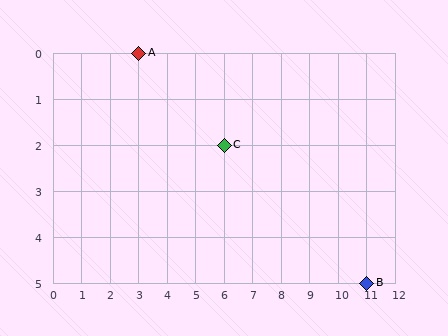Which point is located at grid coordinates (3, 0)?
Point A is at (3, 0).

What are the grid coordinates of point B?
Point B is at grid coordinates (11, 5).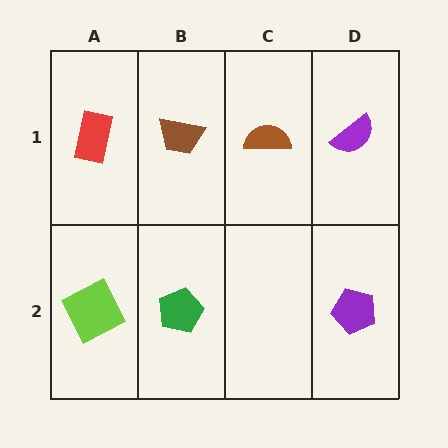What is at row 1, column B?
A brown trapezoid.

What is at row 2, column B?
A green pentagon.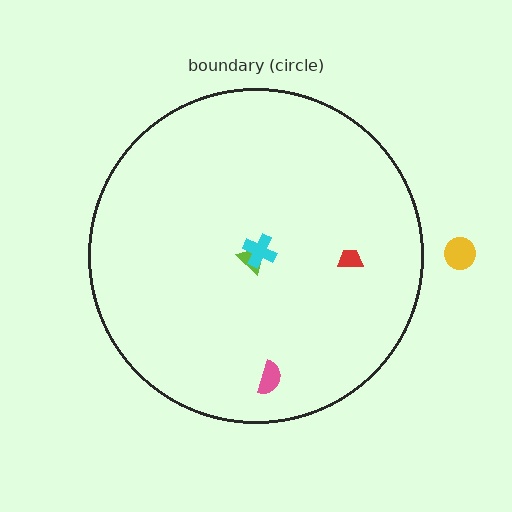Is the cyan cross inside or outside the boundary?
Inside.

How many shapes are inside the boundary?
4 inside, 1 outside.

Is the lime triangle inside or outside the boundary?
Inside.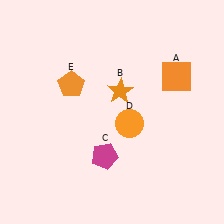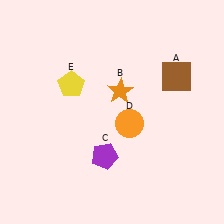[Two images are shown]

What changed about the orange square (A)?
In Image 1, A is orange. In Image 2, it changed to brown.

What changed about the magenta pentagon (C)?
In Image 1, C is magenta. In Image 2, it changed to purple.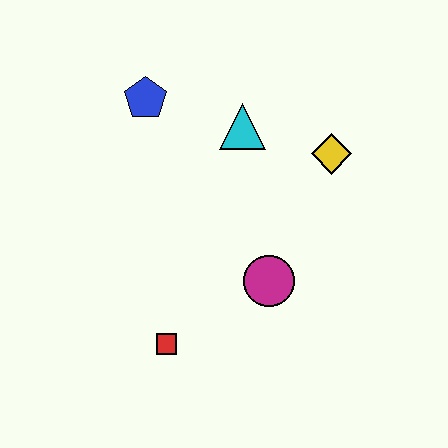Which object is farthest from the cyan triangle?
The red square is farthest from the cyan triangle.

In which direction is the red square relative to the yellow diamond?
The red square is below the yellow diamond.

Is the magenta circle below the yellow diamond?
Yes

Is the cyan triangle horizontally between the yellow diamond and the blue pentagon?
Yes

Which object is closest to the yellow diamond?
The cyan triangle is closest to the yellow diamond.